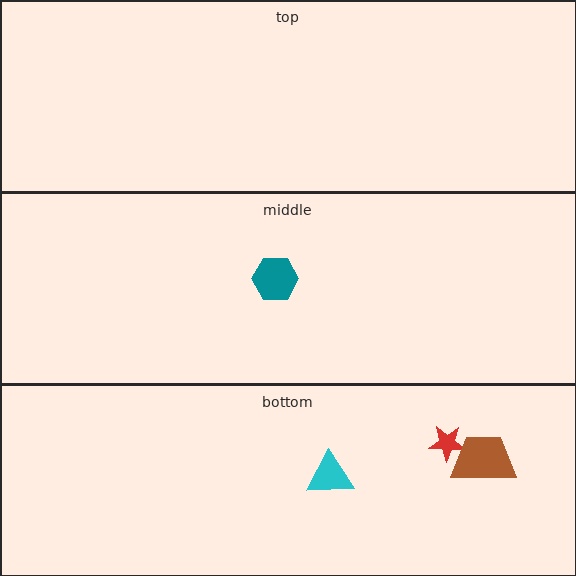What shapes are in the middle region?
The teal hexagon.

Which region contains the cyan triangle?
The bottom region.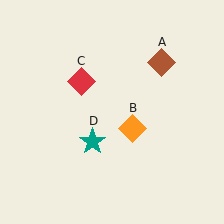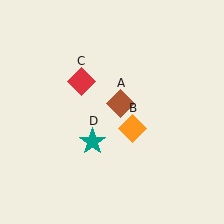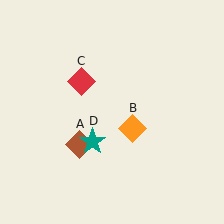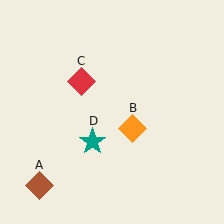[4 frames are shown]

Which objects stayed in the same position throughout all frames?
Orange diamond (object B) and red diamond (object C) and teal star (object D) remained stationary.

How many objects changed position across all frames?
1 object changed position: brown diamond (object A).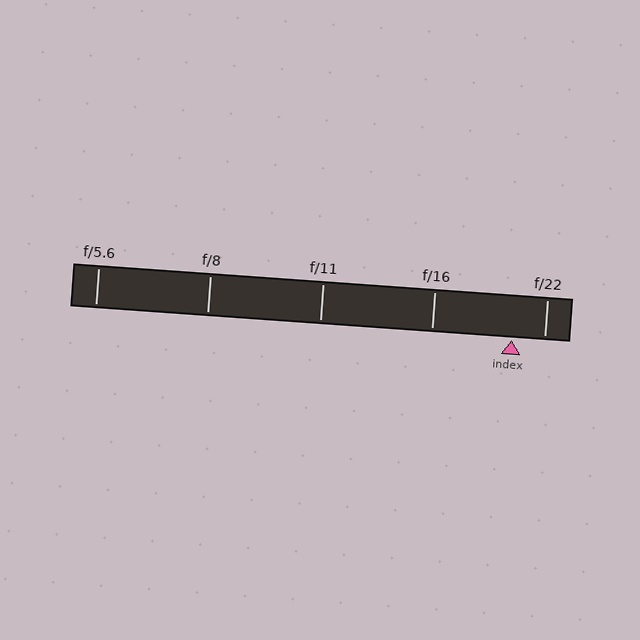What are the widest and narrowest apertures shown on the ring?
The widest aperture shown is f/5.6 and the narrowest is f/22.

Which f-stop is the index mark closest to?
The index mark is closest to f/22.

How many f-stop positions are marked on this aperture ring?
There are 5 f-stop positions marked.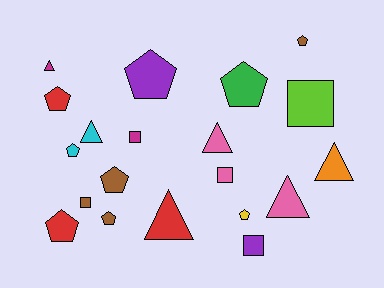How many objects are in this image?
There are 20 objects.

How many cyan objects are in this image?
There are 2 cyan objects.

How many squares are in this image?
There are 5 squares.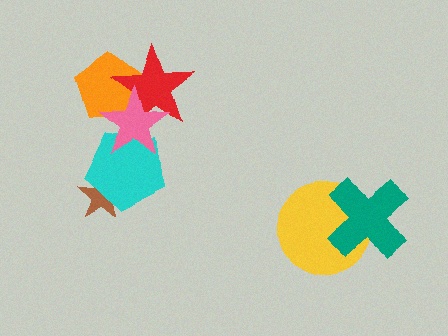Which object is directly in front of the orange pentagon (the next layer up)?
The red star is directly in front of the orange pentagon.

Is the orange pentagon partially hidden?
Yes, it is partially covered by another shape.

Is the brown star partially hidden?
Yes, it is partially covered by another shape.